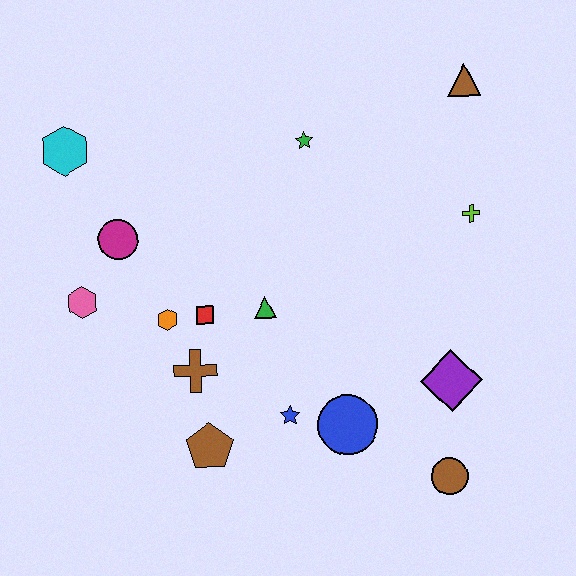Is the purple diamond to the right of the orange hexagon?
Yes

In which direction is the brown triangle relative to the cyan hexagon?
The brown triangle is to the right of the cyan hexagon.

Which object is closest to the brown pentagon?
The brown cross is closest to the brown pentagon.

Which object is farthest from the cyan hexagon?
The brown circle is farthest from the cyan hexagon.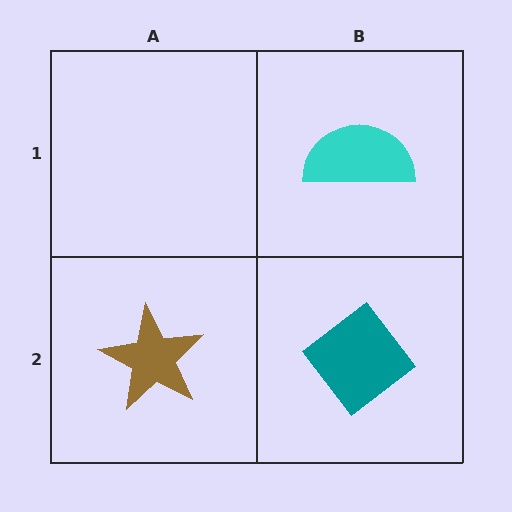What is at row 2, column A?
A brown star.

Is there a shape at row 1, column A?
No, that cell is empty.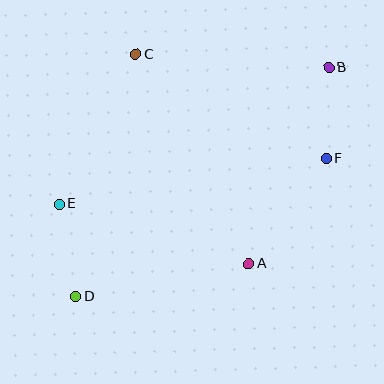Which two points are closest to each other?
Points B and F are closest to each other.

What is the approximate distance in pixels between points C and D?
The distance between C and D is approximately 250 pixels.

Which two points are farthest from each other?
Points B and D are farthest from each other.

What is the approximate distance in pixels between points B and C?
The distance between B and C is approximately 194 pixels.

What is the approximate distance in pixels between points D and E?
The distance between D and E is approximately 94 pixels.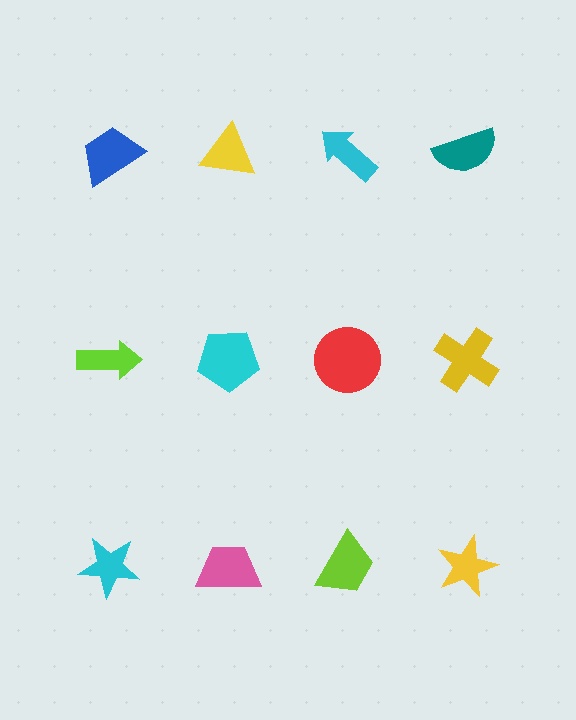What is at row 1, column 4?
A teal semicircle.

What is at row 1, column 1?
A blue trapezoid.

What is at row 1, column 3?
A cyan arrow.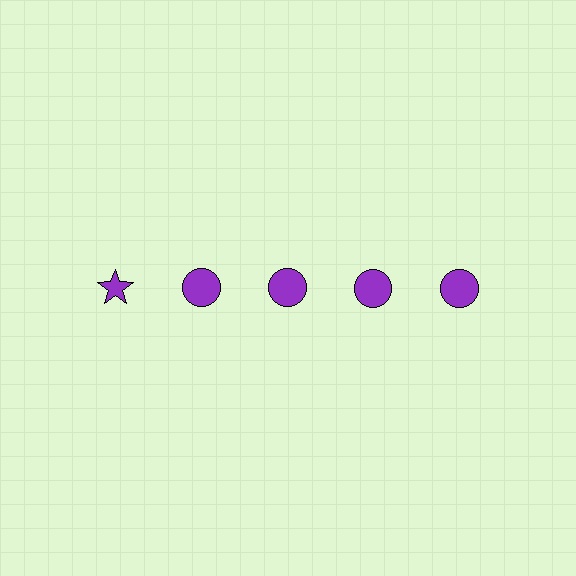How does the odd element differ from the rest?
It has a different shape: star instead of circle.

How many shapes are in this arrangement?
There are 5 shapes arranged in a grid pattern.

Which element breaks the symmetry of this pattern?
The purple star in the top row, leftmost column breaks the symmetry. All other shapes are purple circles.